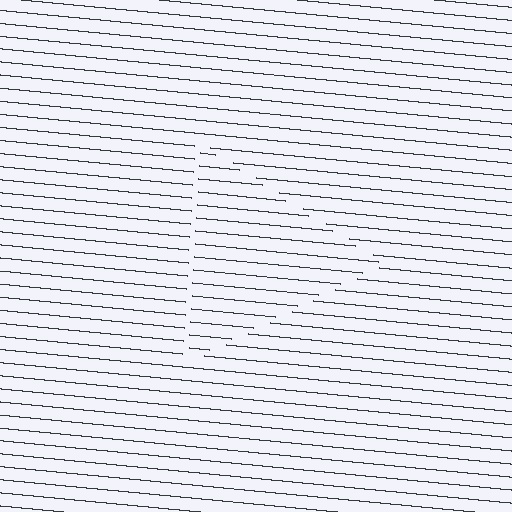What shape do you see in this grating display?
An illusory triangle. The interior of the shape contains the same grating, shifted by half a period — the contour is defined by the phase discontinuity where line-ends from the inner and outer gratings abut.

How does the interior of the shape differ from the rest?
The interior of the shape contains the same grating, shifted by half a period — the contour is defined by the phase discontinuity where line-ends from the inner and outer gratings abut.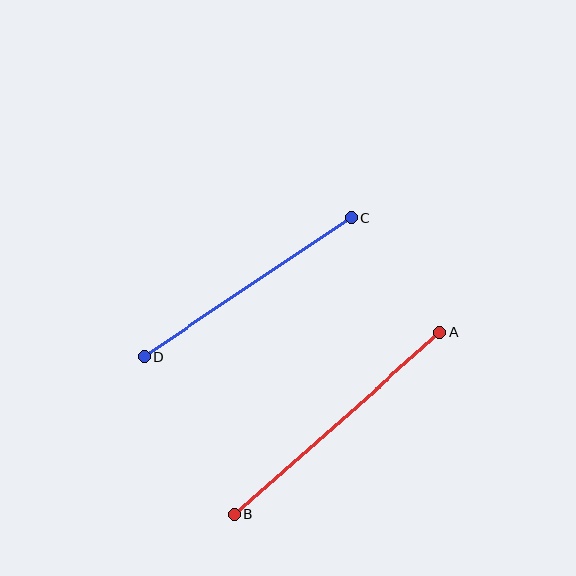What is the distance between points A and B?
The distance is approximately 275 pixels.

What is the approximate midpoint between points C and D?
The midpoint is at approximately (248, 287) pixels.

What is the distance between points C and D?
The distance is approximately 249 pixels.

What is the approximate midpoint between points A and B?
The midpoint is at approximately (337, 424) pixels.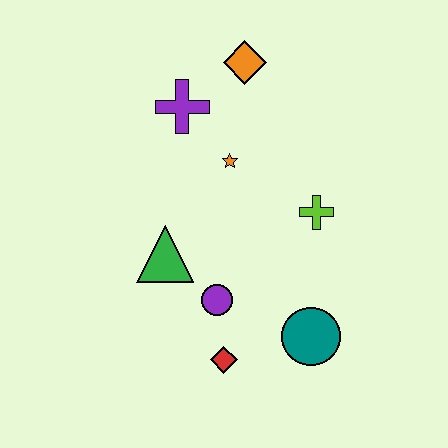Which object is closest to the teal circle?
The red diamond is closest to the teal circle.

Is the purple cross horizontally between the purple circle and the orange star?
No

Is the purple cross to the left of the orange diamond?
Yes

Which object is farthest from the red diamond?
The orange diamond is farthest from the red diamond.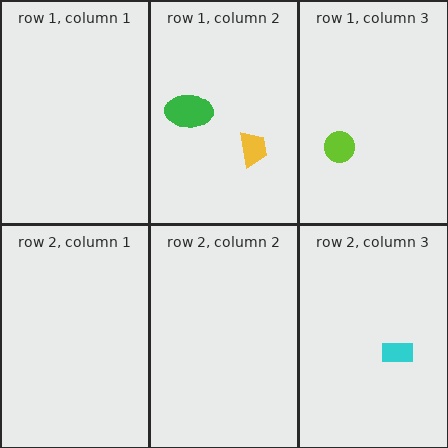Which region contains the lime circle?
The row 1, column 3 region.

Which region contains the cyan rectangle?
The row 2, column 3 region.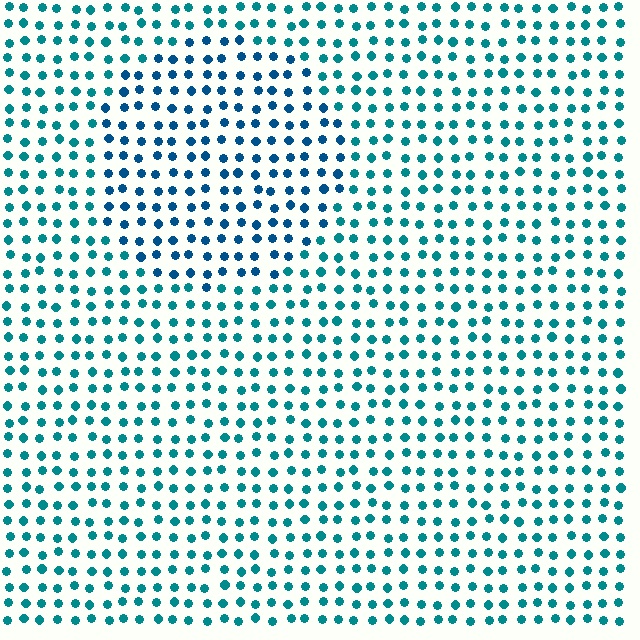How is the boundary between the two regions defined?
The boundary is defined purely by a slight shift in hue (about 25 degrees). Spacing, size, and orientation are identical on both sides.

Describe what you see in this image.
The image is filled with small teal elements in a uniform arrangement. A circle-shaped region is visible where the elements are tinted to a slightly different hue, forming a subtle color boundary.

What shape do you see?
I see a circle.